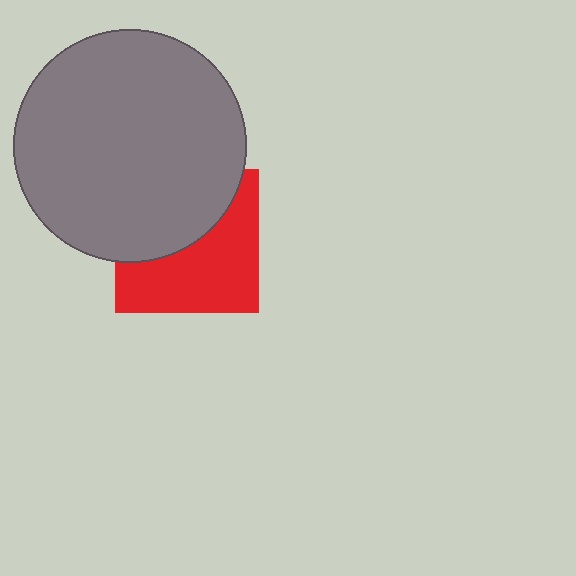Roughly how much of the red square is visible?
About half of it is visible (roughly 55%).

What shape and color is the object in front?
The object in front is a gray circle.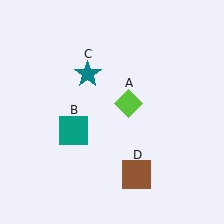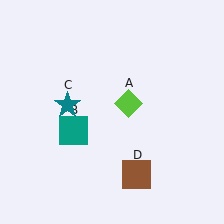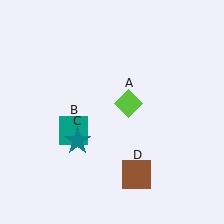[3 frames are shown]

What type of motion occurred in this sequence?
The teal star (object C) rotated counterclockwise around the center of the scene.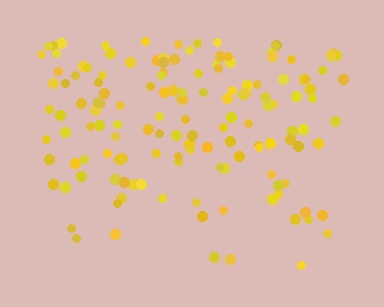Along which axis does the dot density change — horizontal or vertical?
Vertical.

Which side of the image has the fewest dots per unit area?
The bottom.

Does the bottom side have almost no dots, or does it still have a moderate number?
Still a moderate number, just noticeably fewer than the top.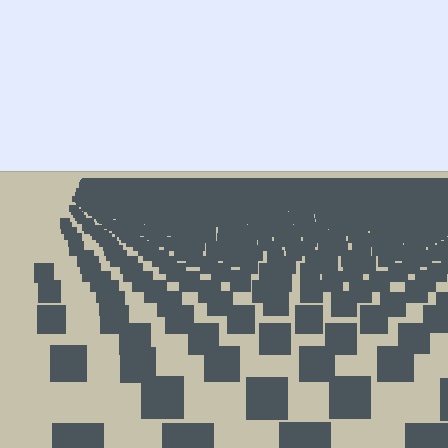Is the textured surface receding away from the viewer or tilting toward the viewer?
The surface is receding away from the viewer. Texture elements get smaller and denser toward the top.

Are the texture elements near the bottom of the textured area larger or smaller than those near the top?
Larger. Near the bottom, elements are closer to the viewer and appear at a bigger on-screen size.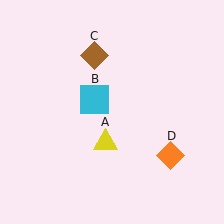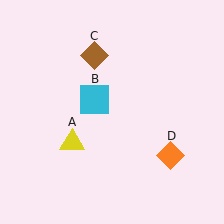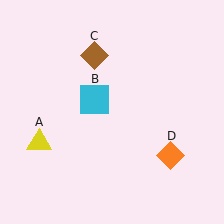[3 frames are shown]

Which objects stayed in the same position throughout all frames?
Cyan square (object B) and brown diamond (object C) and orange diamond (object D) remained stationary.